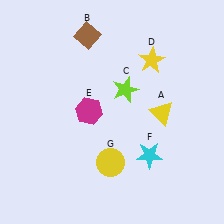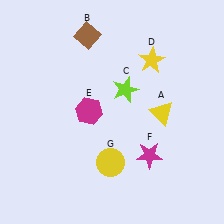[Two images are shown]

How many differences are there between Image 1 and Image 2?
There is 1 difference between the two images.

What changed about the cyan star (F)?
In Image 1, F is cyan. In Image 2, it changed to magenta.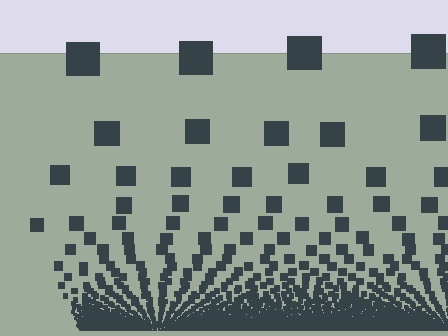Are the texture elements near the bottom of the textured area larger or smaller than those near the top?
Smaller. The gradient is inverted — elements near the bottom are smaller and denser.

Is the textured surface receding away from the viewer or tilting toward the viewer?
The surface appears to tilt toward the viewer. Texture elements get larger and sparser toward the top.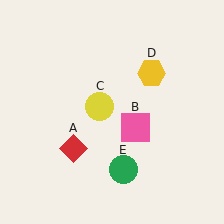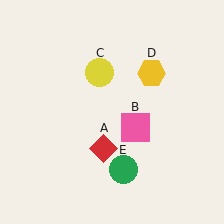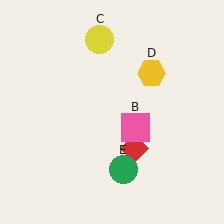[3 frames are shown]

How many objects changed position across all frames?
2 objects changed position: red diamond (object A), yellow circle (object C).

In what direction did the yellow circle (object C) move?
The yellow circle (object C) moved up.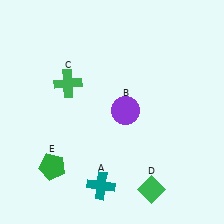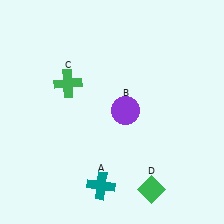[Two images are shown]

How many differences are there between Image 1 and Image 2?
There is 1 difference between the two images.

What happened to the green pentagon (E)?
The green pentagon (E) was removed in Image 2. It was in the bottom-left area of Image 1.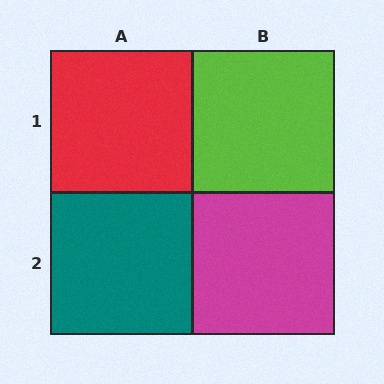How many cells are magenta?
1 cell is magenta.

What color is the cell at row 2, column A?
Teal.